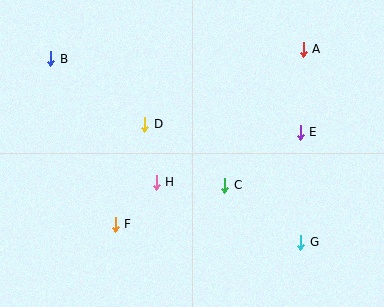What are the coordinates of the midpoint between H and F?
The midpoint between H and F is at (136, 203).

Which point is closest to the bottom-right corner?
Point G is closest to the bottom-right corner.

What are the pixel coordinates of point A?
Point A is at (303, 49).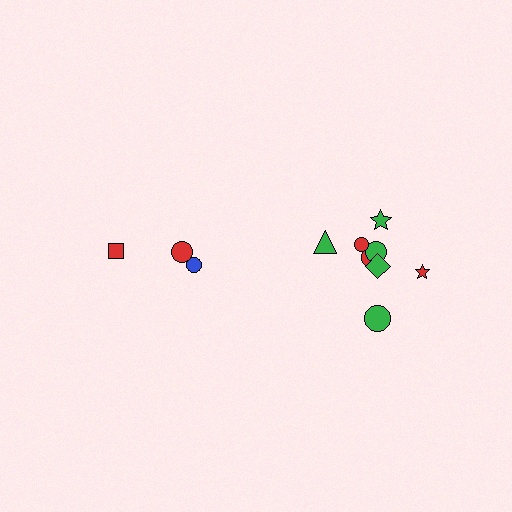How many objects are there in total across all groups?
There are 11 objects.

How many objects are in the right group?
There are 8 objects.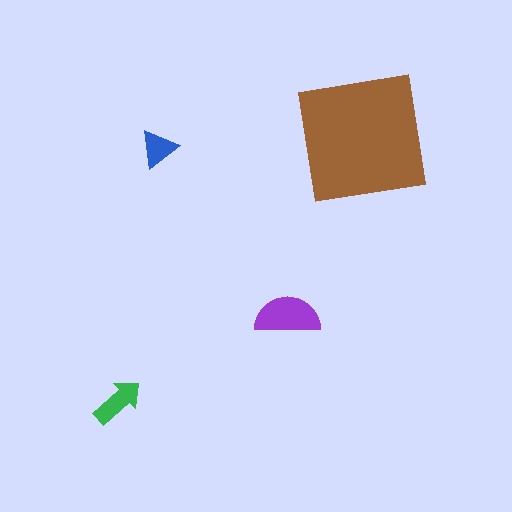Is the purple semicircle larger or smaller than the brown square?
Smaller.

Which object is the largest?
The brown square.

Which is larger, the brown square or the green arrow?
The brown square.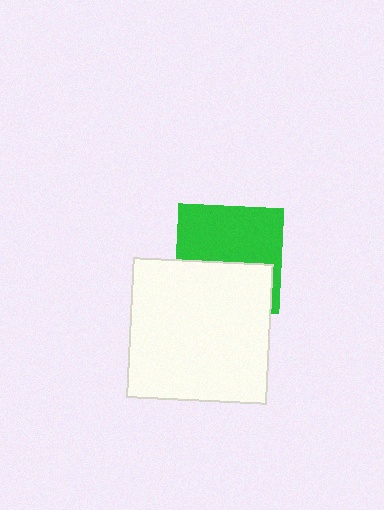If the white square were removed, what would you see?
You would see the complete green square.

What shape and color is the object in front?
The object in front is a white square.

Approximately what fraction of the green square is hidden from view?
Roughly 44% of the green square is hidden behind the white square.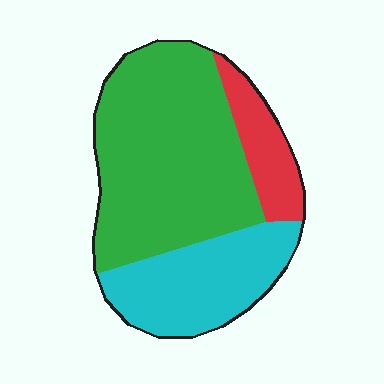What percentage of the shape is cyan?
Cyan takes up between a sixth and a third of the shape.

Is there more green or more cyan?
Green.